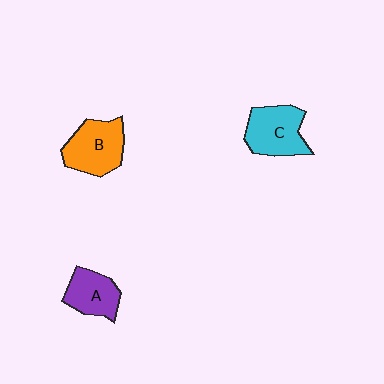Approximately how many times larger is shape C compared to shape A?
Approximately 1.3 times.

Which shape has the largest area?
Shape B (orange).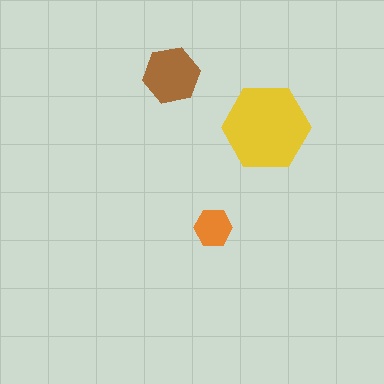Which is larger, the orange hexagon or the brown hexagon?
The brown one.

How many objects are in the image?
There are 3 objects in the image.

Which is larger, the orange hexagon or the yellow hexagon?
The yellow one.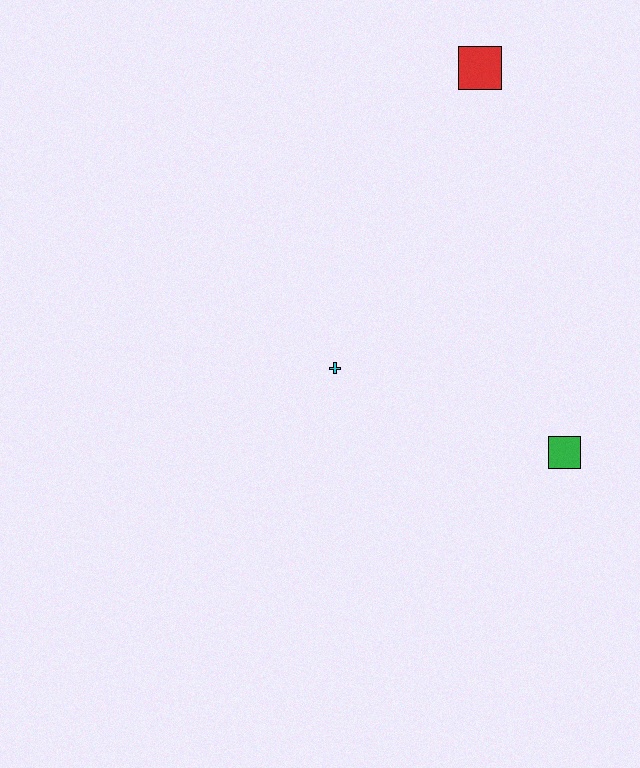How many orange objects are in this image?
There are no orange objects.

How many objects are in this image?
There are 3 objects.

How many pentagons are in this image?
There are no pentagons.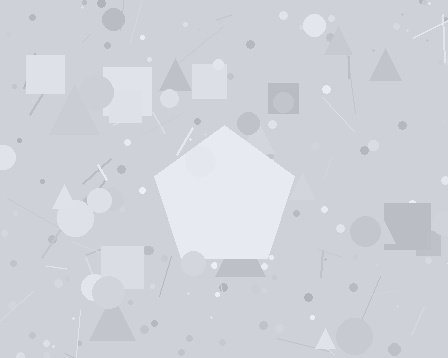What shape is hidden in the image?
A pentagon is hidden in the image.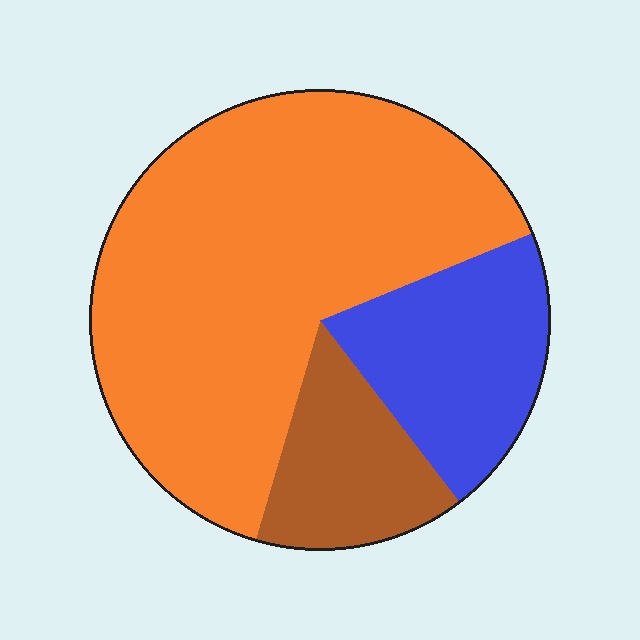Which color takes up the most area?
Orange, at roughly 65%.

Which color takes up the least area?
Brown, at roughly 15%.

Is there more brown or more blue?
Blue.